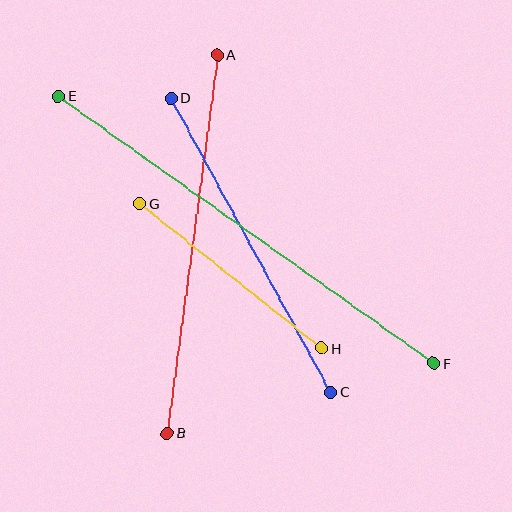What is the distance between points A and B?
The distance is approximately 382 pixels.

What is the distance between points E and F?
The distance is approximately 461 pixels.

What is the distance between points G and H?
The distance is approximately 232 pixels.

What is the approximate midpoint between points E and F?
The midpoint is at approximately (246, 230) pixels.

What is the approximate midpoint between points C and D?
The midpoint is at approximately (251, 245) pixels.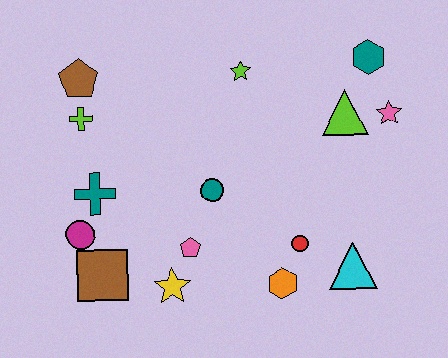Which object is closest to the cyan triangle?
The red circle is closest to the cyan triangle.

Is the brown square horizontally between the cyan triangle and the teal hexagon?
No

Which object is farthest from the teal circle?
The teal hexagon is farthest from the teal circle.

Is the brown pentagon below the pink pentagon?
No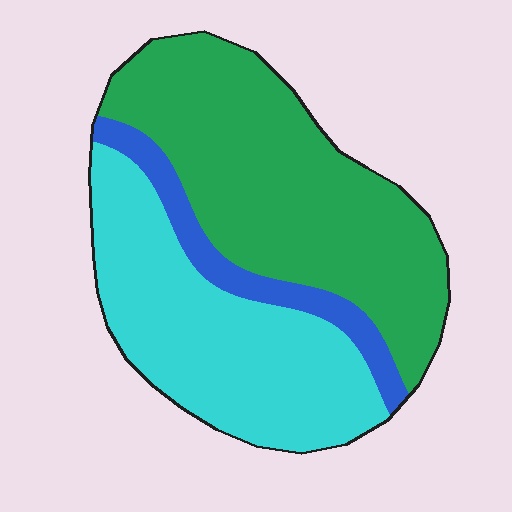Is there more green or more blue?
Green.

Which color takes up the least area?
Blue, at roughly 10%.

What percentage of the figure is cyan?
Cyan takes up about two fifths (2/5) of the figure.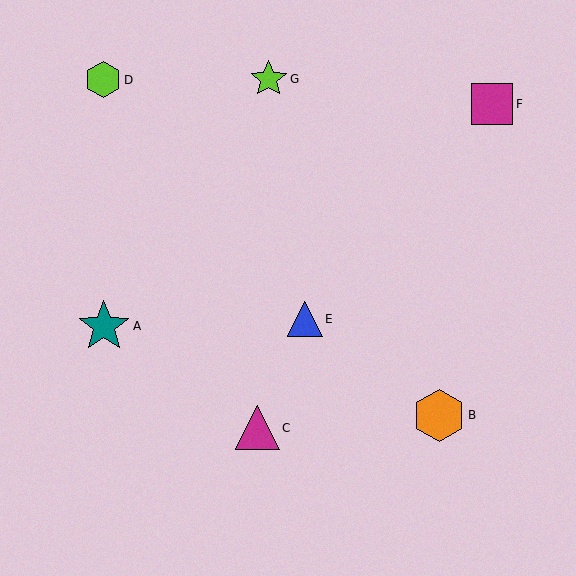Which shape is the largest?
The orange hexagon (labeled B) is the largest.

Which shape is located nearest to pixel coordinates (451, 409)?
The orange hexagon (labeled B) at (439, 415) is nearest to that location.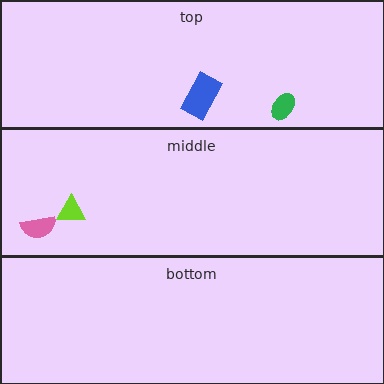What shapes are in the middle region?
The pink semicircle, the lime triangle.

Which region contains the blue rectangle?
The top region.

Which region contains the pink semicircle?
The middle region.